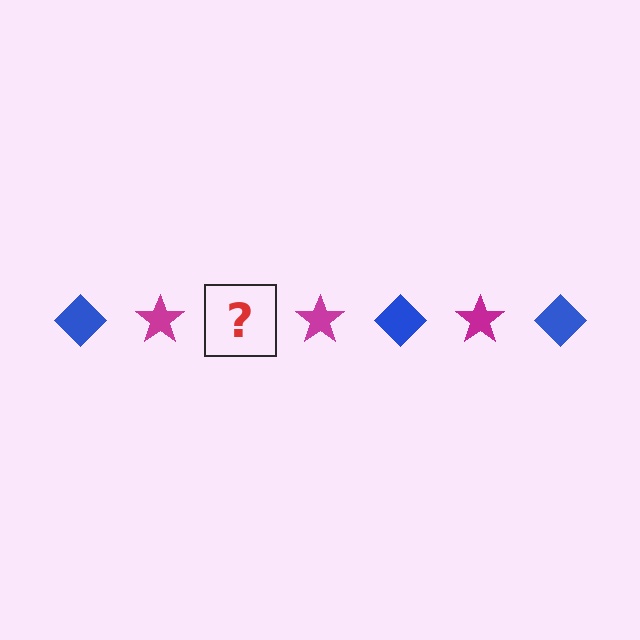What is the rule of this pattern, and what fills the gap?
The rule is that the pattern alternates between blue diamond and magenta star. The gap should be filled with a blue diamond.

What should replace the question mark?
The question mark should be replaced with a blue diamond.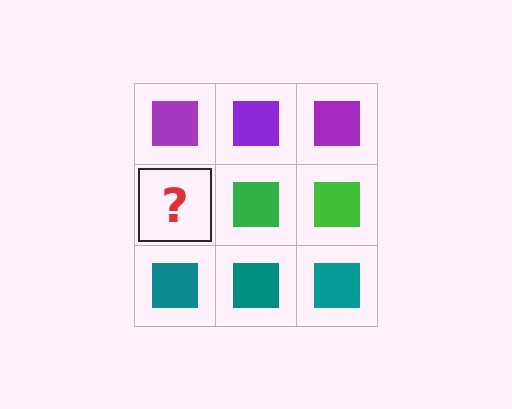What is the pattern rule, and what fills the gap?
The rule is that each row has a consistent color. The gap should be filled with a green square.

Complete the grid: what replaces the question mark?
The question mark should be replaced with a green square.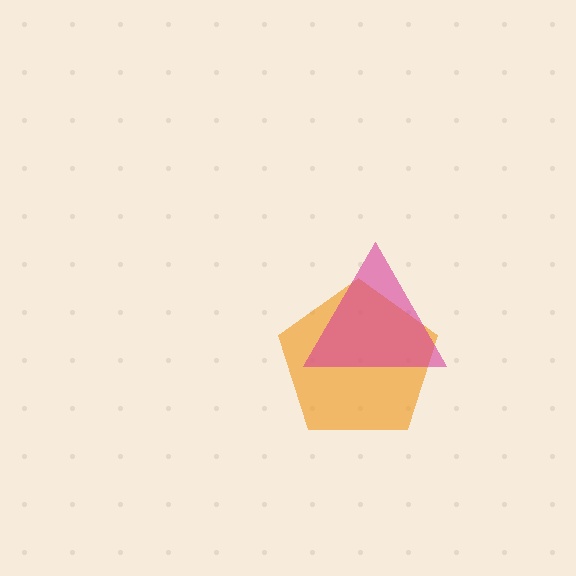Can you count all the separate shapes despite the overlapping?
Yes, there are 2 separate shapes.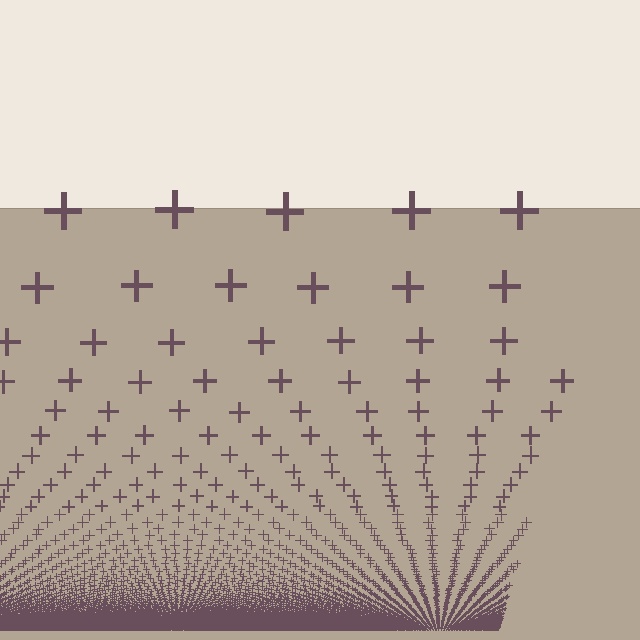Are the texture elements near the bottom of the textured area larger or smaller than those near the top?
Smaller. The gradient is inverted — elements near the bottom are smaller and denser.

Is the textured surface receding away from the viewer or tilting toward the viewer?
The surface appears to tilt toward the viewer. Texture elements get larger and sparser toward the top.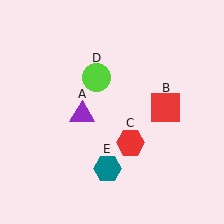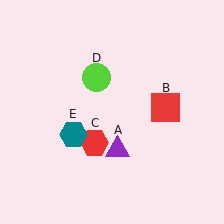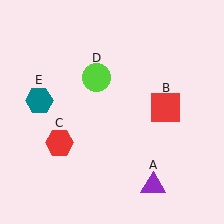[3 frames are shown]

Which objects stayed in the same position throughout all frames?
Red square (object B) and lime circle (object D) remained stationary.